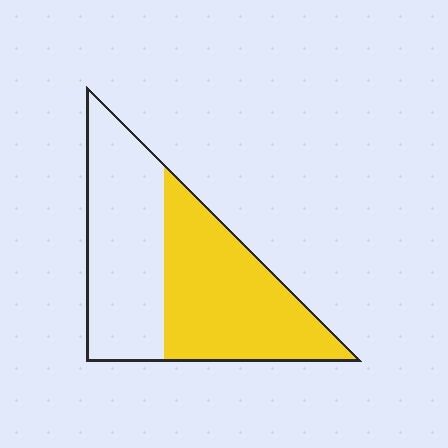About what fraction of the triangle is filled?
About one half (1/2).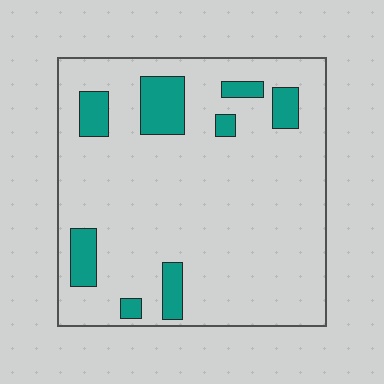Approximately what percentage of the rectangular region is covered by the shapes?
Approximately 15%.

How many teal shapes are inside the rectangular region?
8.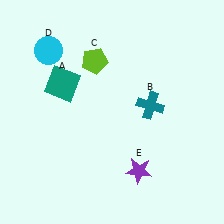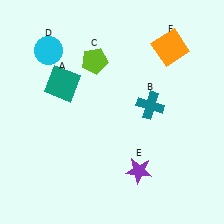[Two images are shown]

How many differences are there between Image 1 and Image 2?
There is 1 difference between the two images.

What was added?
An orange square (F) was added in Image 2.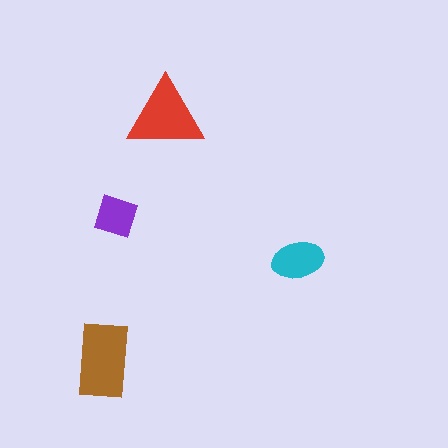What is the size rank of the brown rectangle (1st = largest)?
1st.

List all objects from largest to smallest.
The brown rectangle, the red triangle, the cyan ellipse, the purple diamond.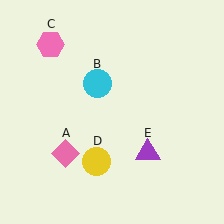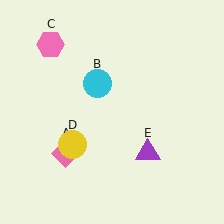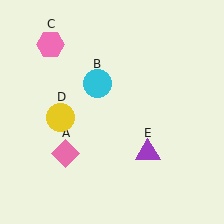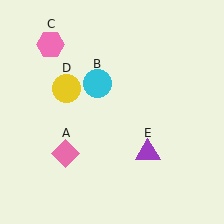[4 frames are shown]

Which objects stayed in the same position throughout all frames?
Pink diamond (object A) and cyan circle (object B) and pink hexagon (object C) and purple triangle (object E) remained stationary.